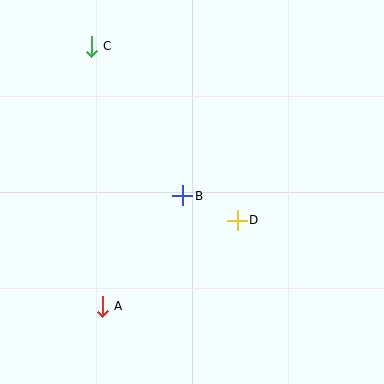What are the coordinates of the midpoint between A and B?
The midpoint between A and B is at (143, 251).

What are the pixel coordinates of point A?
Point A is at (102, 306).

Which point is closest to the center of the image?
Point B at (183, 196) is closest to the center.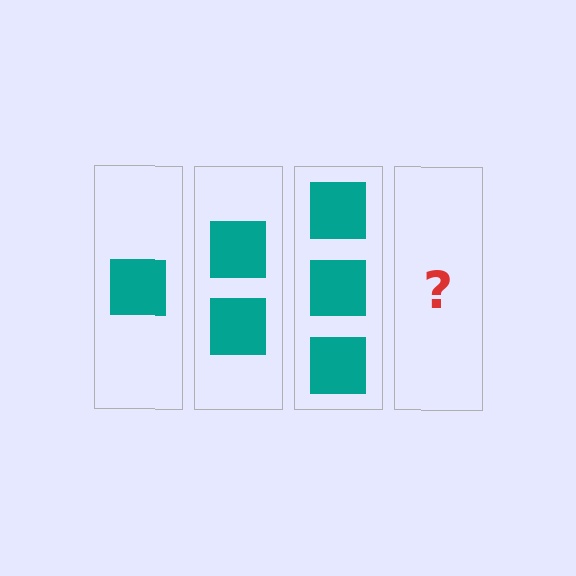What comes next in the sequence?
The next element should be 4 squares.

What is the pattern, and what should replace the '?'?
The pattern is that each step adds one more square. The '?' should be 4 squares.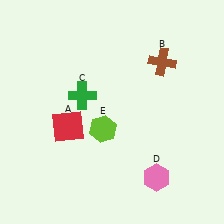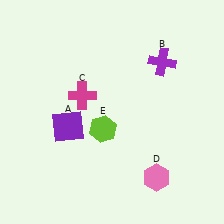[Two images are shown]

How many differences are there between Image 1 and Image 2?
There are 3 differences between the two images.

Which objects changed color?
A changed from red to purple. B changed from brown to purple. C changed from green to magenta.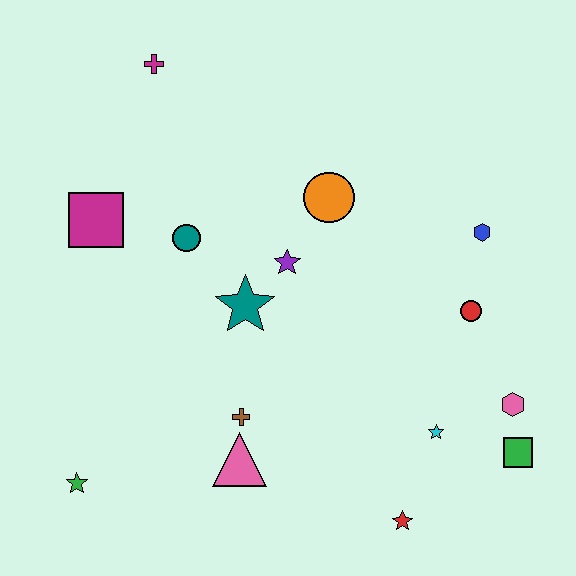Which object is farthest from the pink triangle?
The magenta cross is farthest from the pink triangle.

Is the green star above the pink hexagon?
No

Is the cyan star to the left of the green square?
Yes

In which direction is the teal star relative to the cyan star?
The teal star is to the left of the cyan star.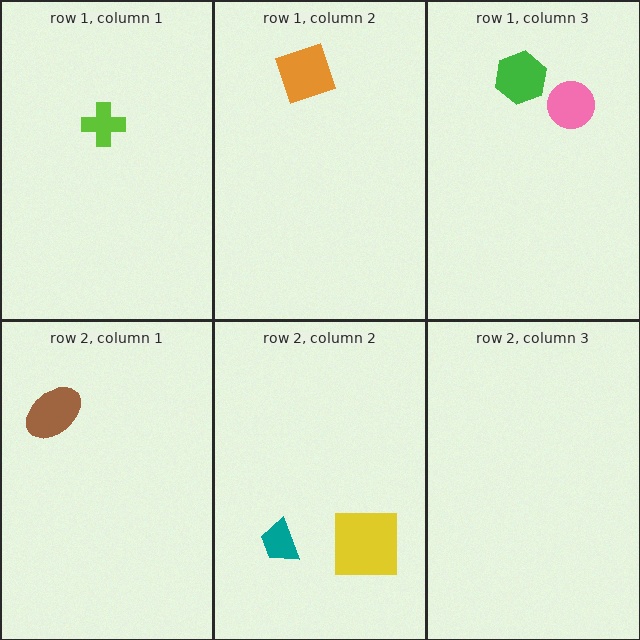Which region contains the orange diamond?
The row 1, column 2 region.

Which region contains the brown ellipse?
The row 2, column 1 region.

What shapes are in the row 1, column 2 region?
The orange diamond.